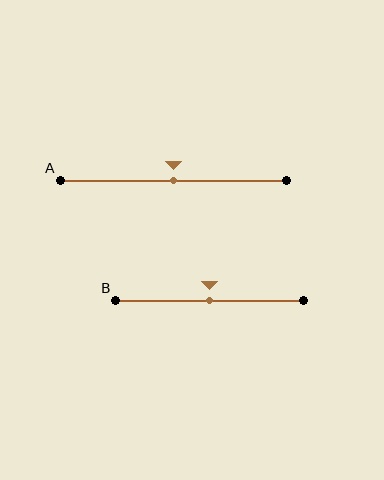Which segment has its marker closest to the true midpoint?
Segment A has its marker closest to the true midpoint.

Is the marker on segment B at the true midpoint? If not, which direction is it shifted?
Yes, the marker on segment B is at the true midpoint.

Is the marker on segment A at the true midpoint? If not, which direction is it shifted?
Yes, the marker on segment A is at the true midpoint.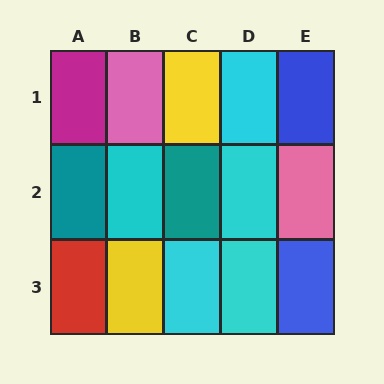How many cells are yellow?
2 cells are yellow.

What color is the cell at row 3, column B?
Yellow.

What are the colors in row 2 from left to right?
Teal, cyan, teal, cyan, pink.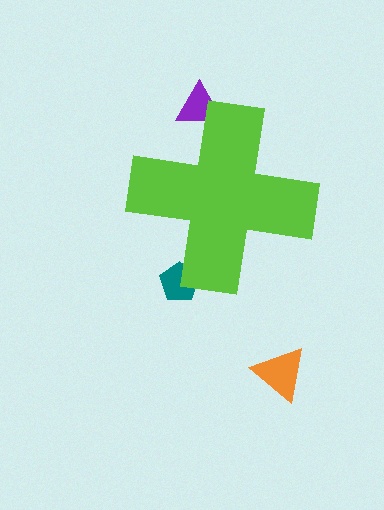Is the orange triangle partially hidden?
No, the orange triangle is fully visible.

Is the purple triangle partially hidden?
Yes, the purple triangle is partially hidden behind the lime cross.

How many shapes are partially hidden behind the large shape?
2 shapes are partially hidden.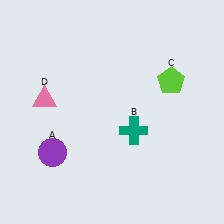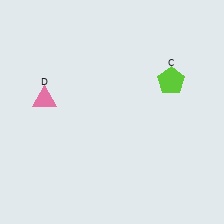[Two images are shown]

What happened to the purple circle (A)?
The purple circle (A) was removed in Image 2. It was in the bottom-left area of Image 1.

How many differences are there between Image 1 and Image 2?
There are 2 differences between the two images.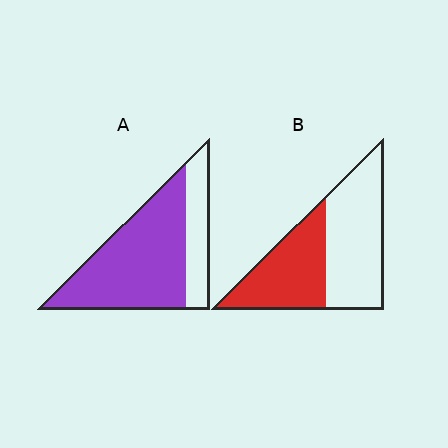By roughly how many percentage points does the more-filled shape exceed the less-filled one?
By roughly 30 percentage points (A over B).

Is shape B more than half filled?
No.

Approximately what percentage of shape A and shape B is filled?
A is approximately 75% and B is approximately 45%.